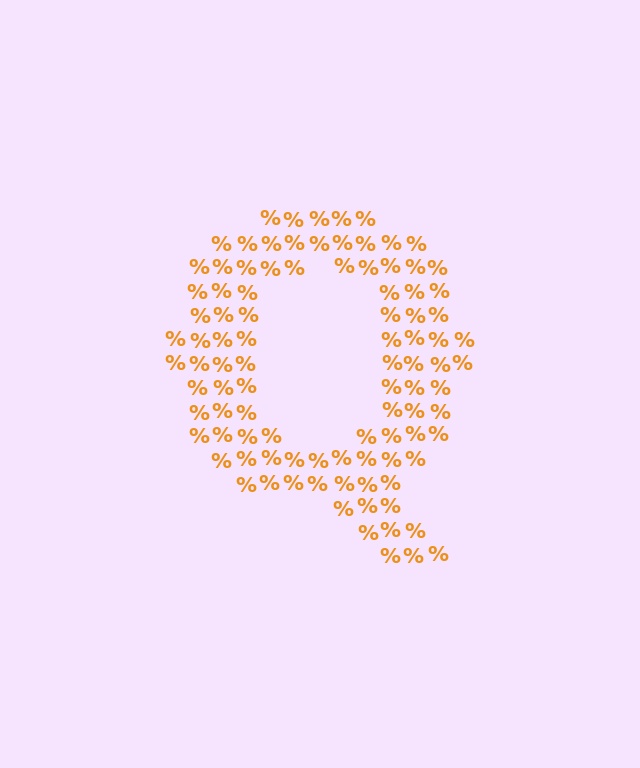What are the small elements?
The small elements are percent signs.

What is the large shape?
The large shape is the letter Q.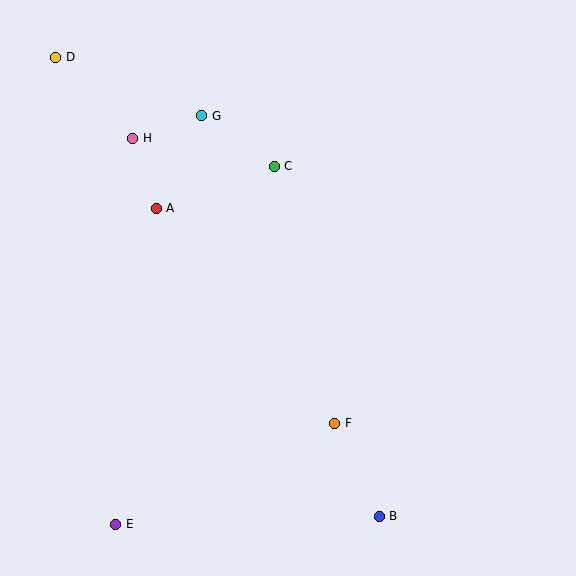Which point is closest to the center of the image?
Point C at (274, 166) is closest to the center.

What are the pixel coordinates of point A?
Point A is at (156, 208).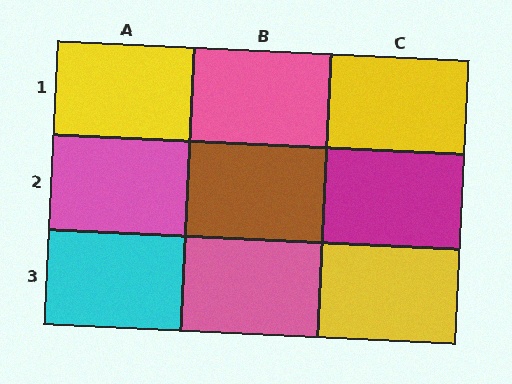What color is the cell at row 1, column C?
Yellow.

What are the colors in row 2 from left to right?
Pink, brown, magenta.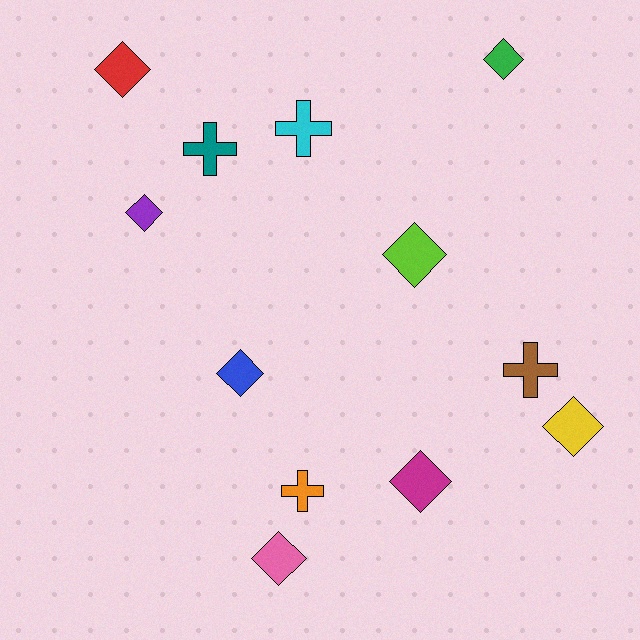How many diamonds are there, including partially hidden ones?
There are 8 diamonds.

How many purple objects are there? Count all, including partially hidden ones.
There is 1 purple object.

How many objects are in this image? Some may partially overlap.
There are 12 objects.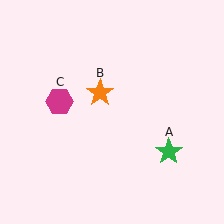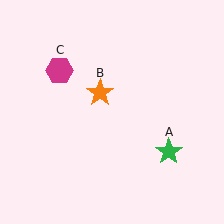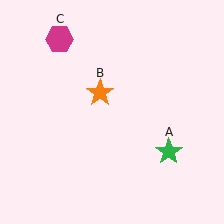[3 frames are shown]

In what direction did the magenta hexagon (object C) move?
The magenta hexagon (object C) moved up.